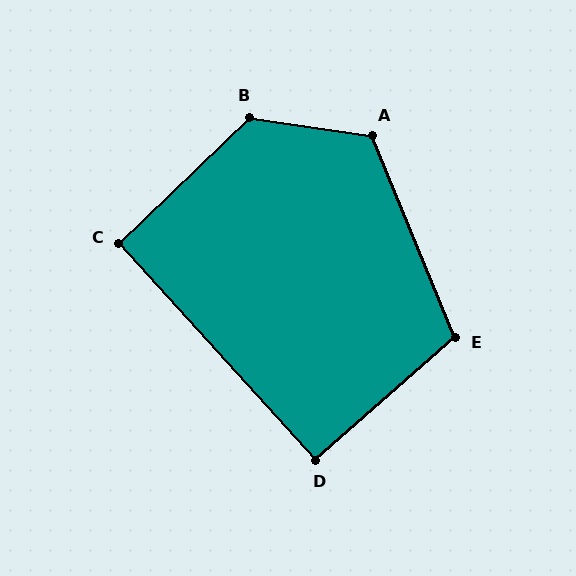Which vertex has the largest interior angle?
B, at approximately 128 degrees.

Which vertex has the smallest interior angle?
D, at approximately 91 degrees.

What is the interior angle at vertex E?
Approximately 109 degrees (obtuse).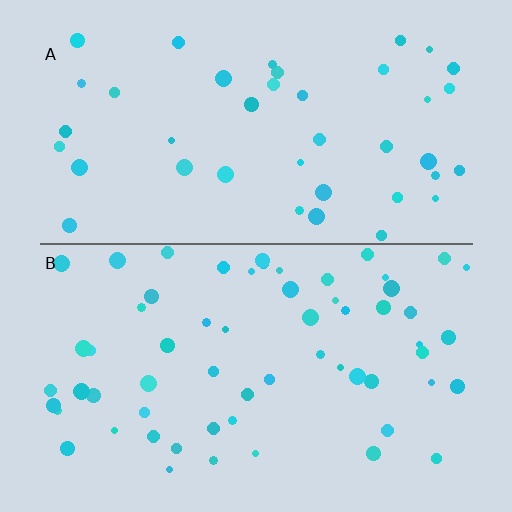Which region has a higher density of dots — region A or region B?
B (the bottom).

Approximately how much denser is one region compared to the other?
Approximately 1.5× — region B over region A.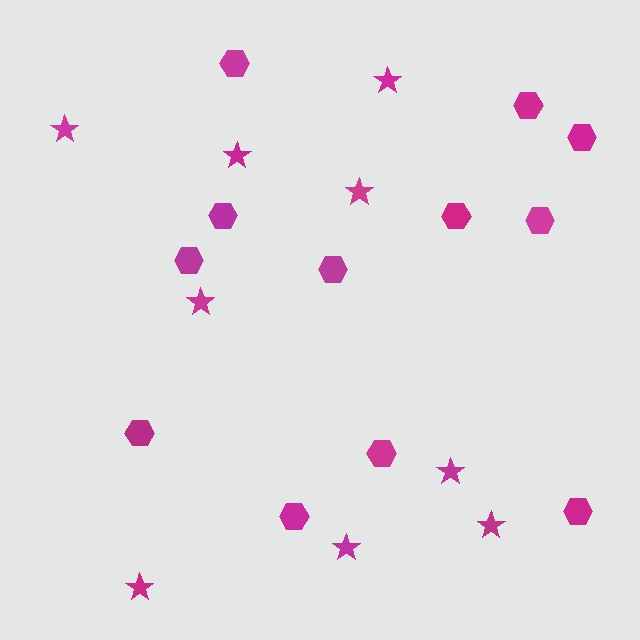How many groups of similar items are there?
There are 2 groups: one group of stars (9) and one group of hexagons (12).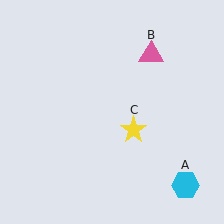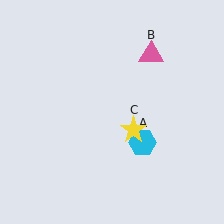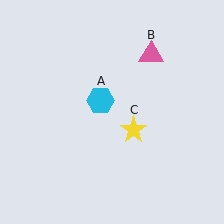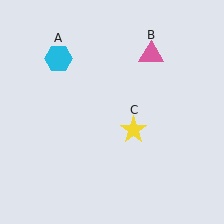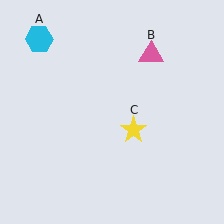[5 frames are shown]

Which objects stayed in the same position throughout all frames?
Pink triangle (object B) and yellow star (object C) remained stationary.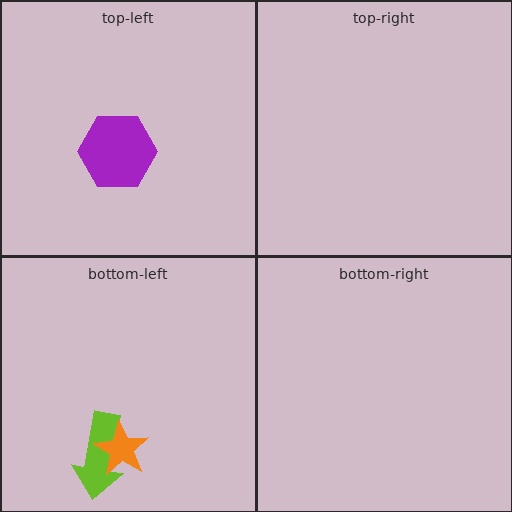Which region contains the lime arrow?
The bottom-left region.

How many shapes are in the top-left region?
1.